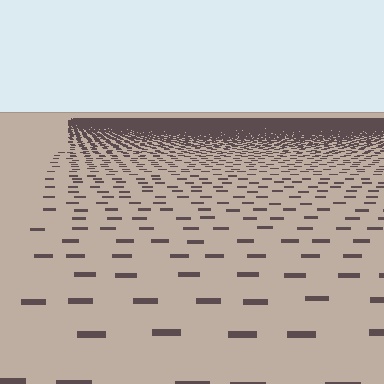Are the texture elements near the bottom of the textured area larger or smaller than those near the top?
Larger. Near the bottom, elements are closer to the viewer and appear at a bigger on-screen size.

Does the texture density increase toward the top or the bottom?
Density increases toward the top.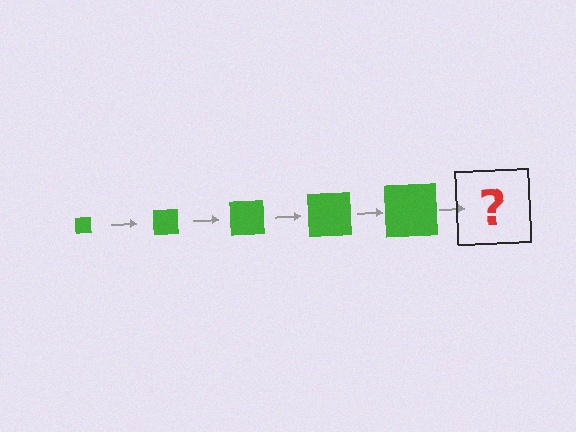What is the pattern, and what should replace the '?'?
The pattern is that the square gets progressively larger each step. The '?' should be a green square, larger than the previous one.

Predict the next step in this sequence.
The next step is a green square, larger than the previous one.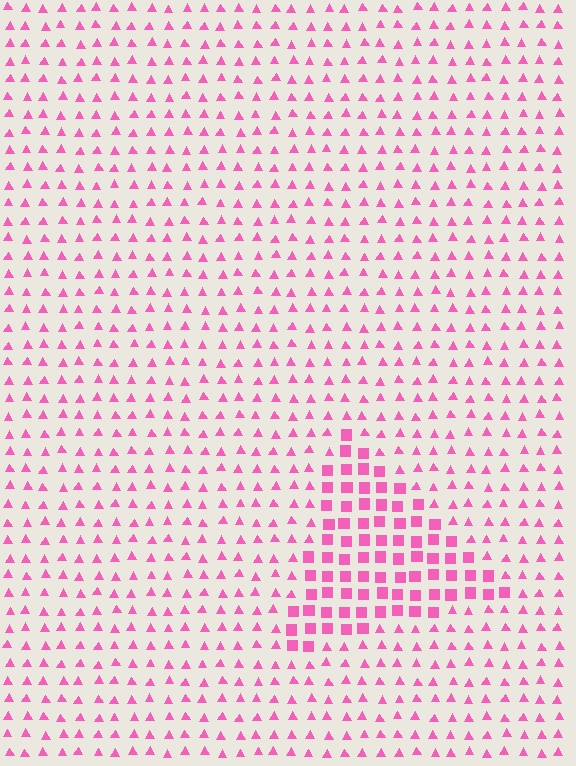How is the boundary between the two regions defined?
The boundary is defined by a change in element shape: squares inside vs. triangles outside. All elements share the same color and spacing.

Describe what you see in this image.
The image is filled with small pink elements arranged in a uniform grid. A triangle-shaped region contains squares, while the surrounding area contains triangles. The boundary is defined purely by the change in element shape.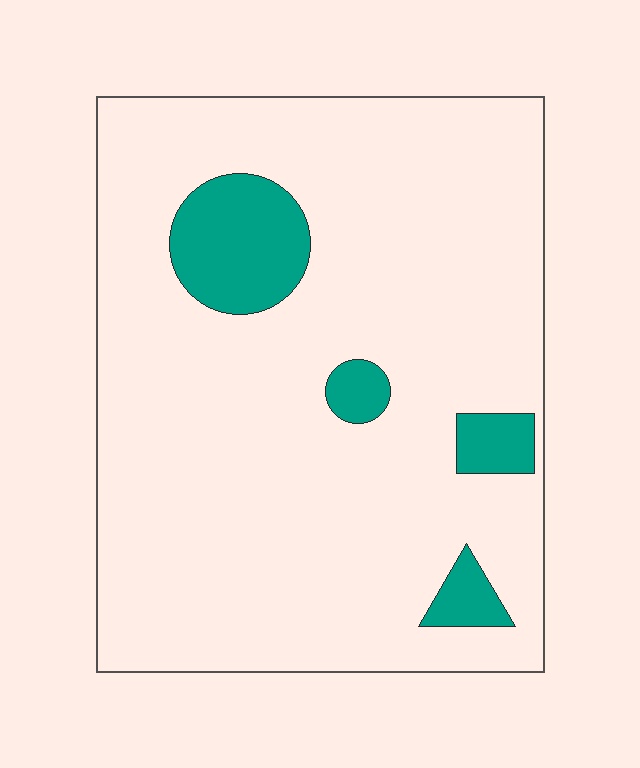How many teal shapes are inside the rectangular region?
4.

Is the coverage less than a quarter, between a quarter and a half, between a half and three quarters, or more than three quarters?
Less than a quarter.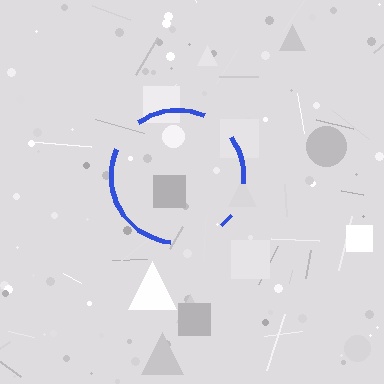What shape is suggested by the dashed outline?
The dashed outline suggests a circle.